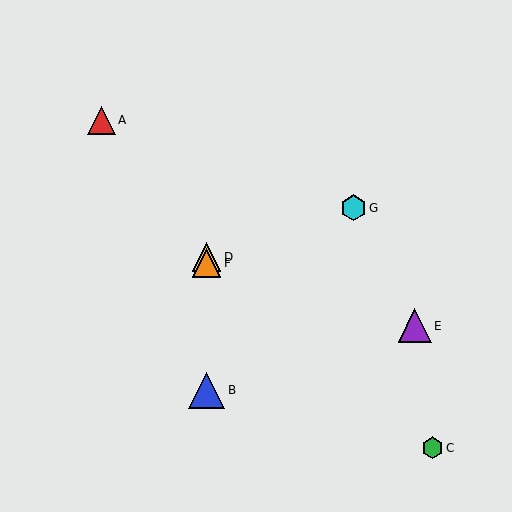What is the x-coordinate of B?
Object B is at x≈207.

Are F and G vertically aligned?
No, F is at x≈207 and G is at x≈353.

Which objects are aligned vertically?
Objects B, D, F are aligned vertically.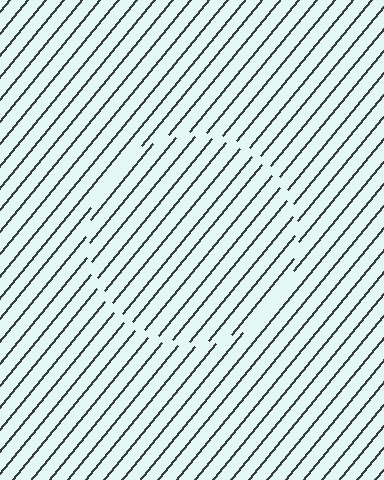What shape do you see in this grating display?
An illusory circle. The interior of the shape contains the same grating, shifted by half a period — the contour is defined by the phase discontinuity where line-ends from the inner and outer gratings abut.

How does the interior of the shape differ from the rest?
The interior of the shape contains the same grating, shifted by half a period — the contour is defined by the phase discontinuity where line-ends from the inner and outer gratings abut.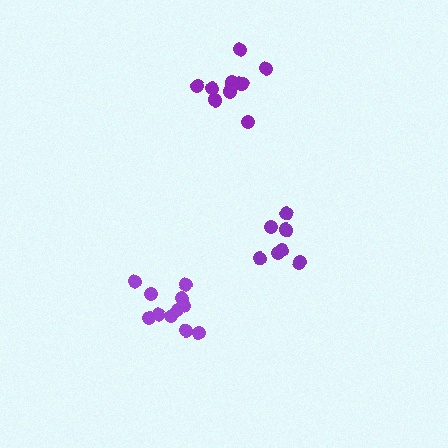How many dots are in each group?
Group 1: 11 dots, Group 2: 7 dots, Group 3: 10 dots (28 total).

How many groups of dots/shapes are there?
There are 3 groups.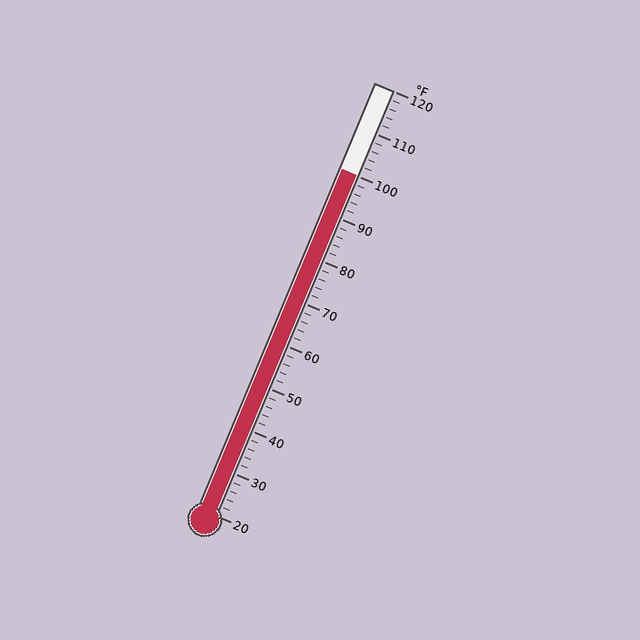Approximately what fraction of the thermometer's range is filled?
The thermometer is filled to approximately 80% of its range.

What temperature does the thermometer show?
The thermometer shows approximately 100°F.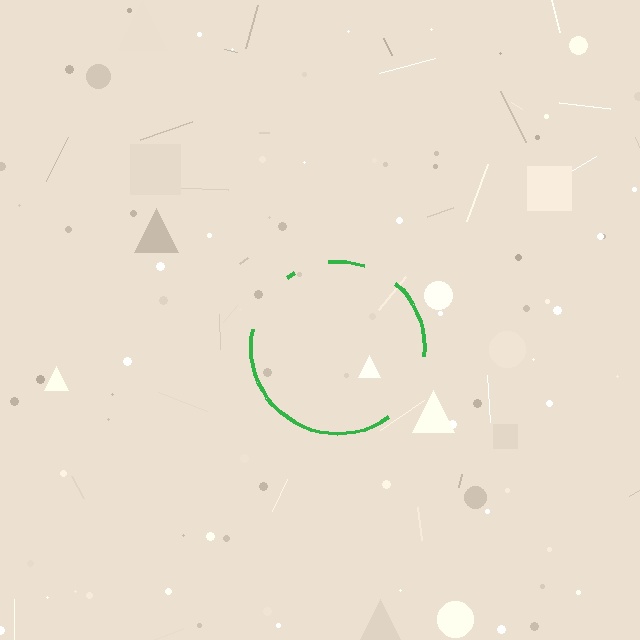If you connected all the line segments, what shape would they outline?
They would outline a circle.